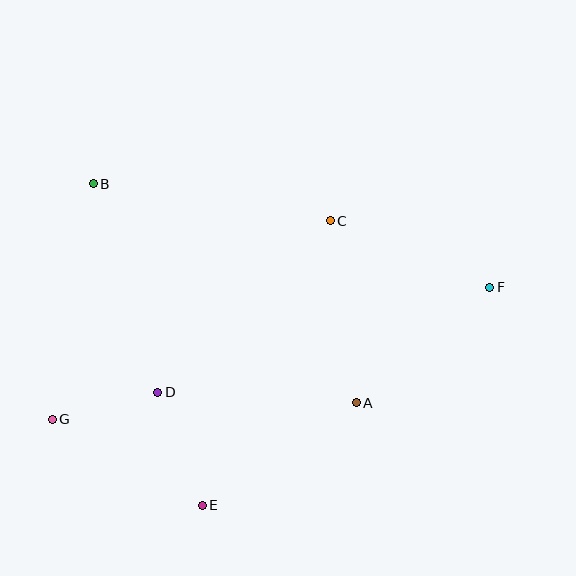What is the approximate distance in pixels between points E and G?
The distance between E and G is approximately 173 pixels.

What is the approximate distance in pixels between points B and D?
The distance between B and D is approximately 218 pixels.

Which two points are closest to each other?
Points D and G are closest to each other.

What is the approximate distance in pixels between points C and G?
The distance between C and G is approximately 342 pixels.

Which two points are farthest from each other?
Points F and G are farthest from each other.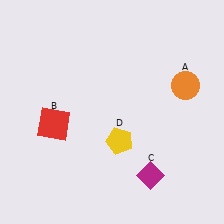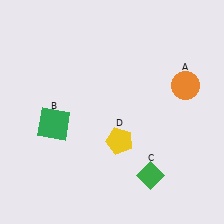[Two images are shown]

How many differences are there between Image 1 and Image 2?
There are 2 differences between the two images.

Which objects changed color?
B changed from red to green. C changed from magenta to green.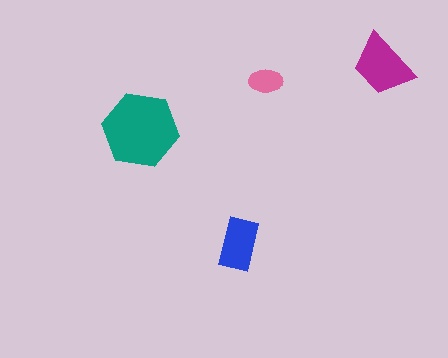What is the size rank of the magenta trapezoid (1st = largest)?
2nd.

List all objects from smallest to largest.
The pink ellipse, the blue rectangle, the magenta trapezoid, the teal hexagon.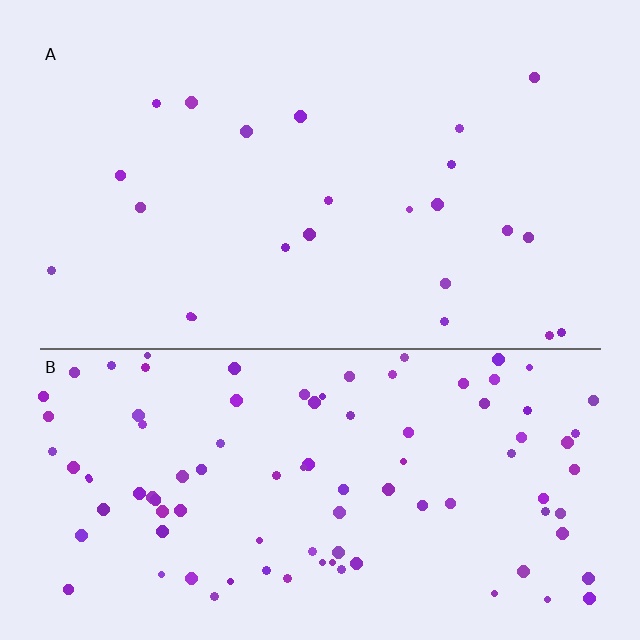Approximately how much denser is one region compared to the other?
Approximately 4.2× — region B over region A.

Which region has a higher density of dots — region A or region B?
B (the bottom).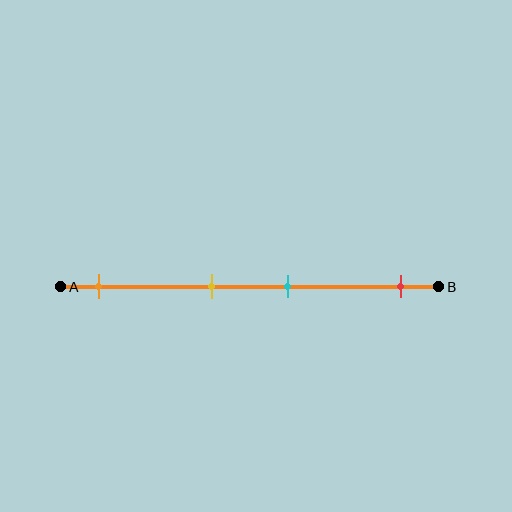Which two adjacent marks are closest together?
The yellow and cyan marks are the closest adjacent pair.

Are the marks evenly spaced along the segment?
No, the marks are not evenly spaced.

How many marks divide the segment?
There are 4 marks dividing the segment.